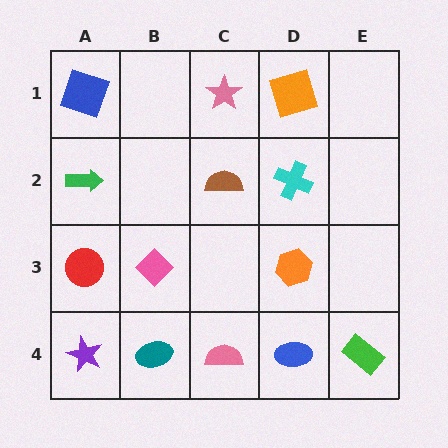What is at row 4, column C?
A pink semicircle.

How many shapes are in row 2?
3 shapes.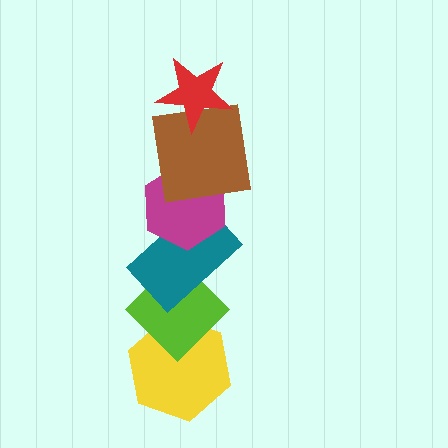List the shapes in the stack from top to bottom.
From top to bottom: the red star, the brown square, the magenta hexagon, the teal rectangle, the lime diamond, the yellow hexagon.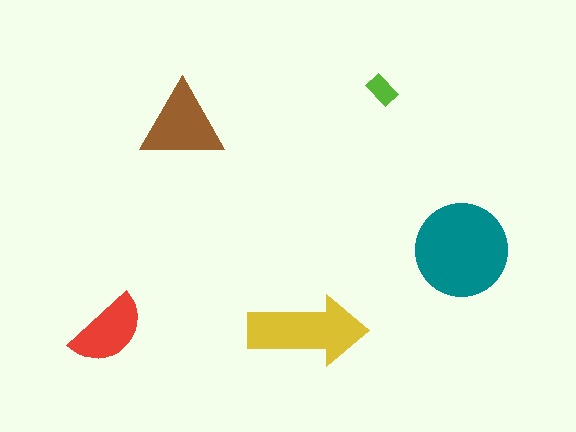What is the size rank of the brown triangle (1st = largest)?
3rd.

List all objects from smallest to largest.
The lime rectangle, the red semicircle, the brown triangle, the yellow arrow, the teal circle.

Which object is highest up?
The lime rectangle is topmost.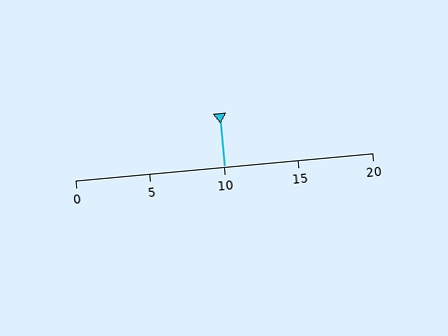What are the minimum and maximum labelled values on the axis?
The axis runs from 0 to 20.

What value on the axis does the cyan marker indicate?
The marker indicates approximately 10.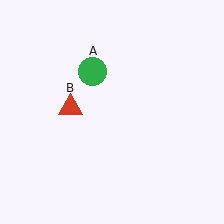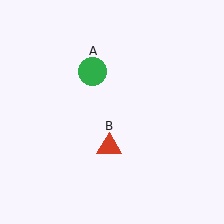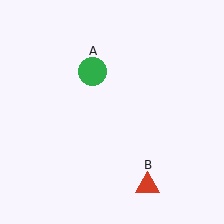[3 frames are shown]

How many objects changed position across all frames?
1 object changed position: red triangle (object B).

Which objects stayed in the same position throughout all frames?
Green circle (object A) remained stationary.